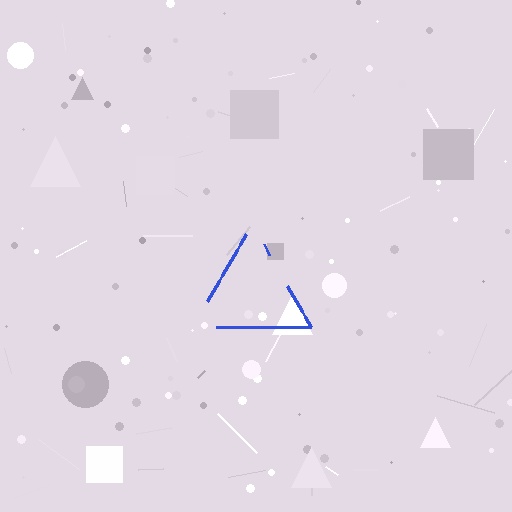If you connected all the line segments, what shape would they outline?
They would outline a triangle.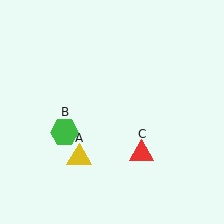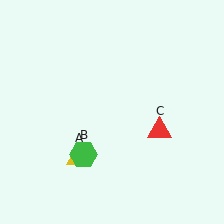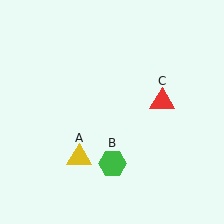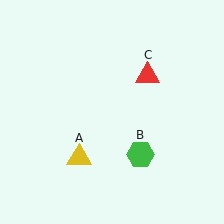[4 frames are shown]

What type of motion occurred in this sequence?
The green hexagon (object B), red triangle (object C) rotated counterclockwise around the center of the scene.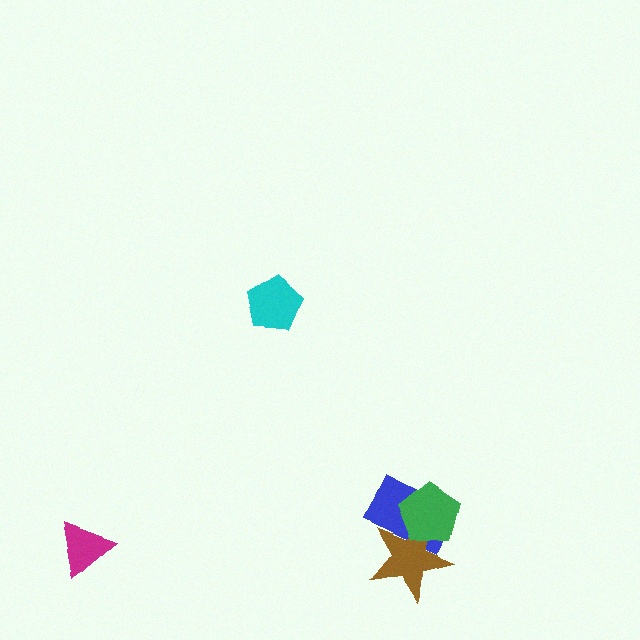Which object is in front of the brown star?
The green pentagon is in front of the brown star.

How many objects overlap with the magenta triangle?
0 objects overlap with the magenta triangle.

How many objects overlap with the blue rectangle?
2 objects overlap with the blue rectangle.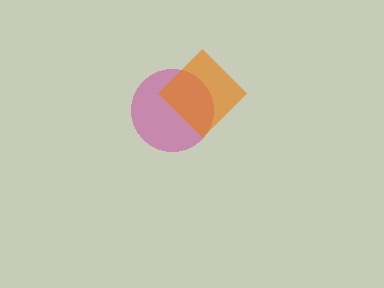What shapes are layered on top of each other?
The layered shapes are: a magenta circle, an orange diamond.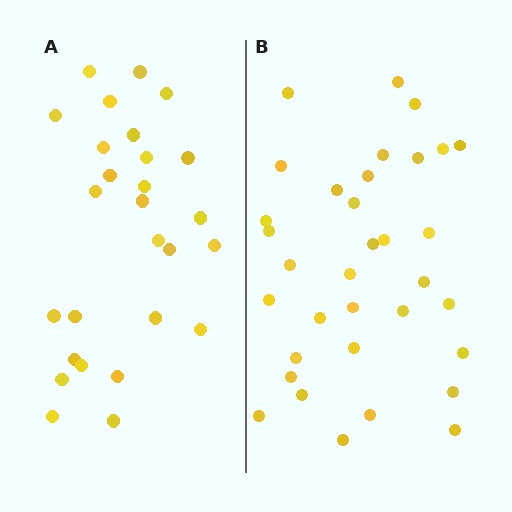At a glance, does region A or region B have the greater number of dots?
Region B (the right region) has more dots.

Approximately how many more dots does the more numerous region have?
Region B has roughly 8 or so more dots than region A.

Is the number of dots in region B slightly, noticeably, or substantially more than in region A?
Region B has noticeably more, but not dramatically so. The ratio is roughly 1.3 to 1.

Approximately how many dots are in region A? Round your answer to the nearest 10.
About 30 dots. (The exact count is 27, which rounds to 30.)